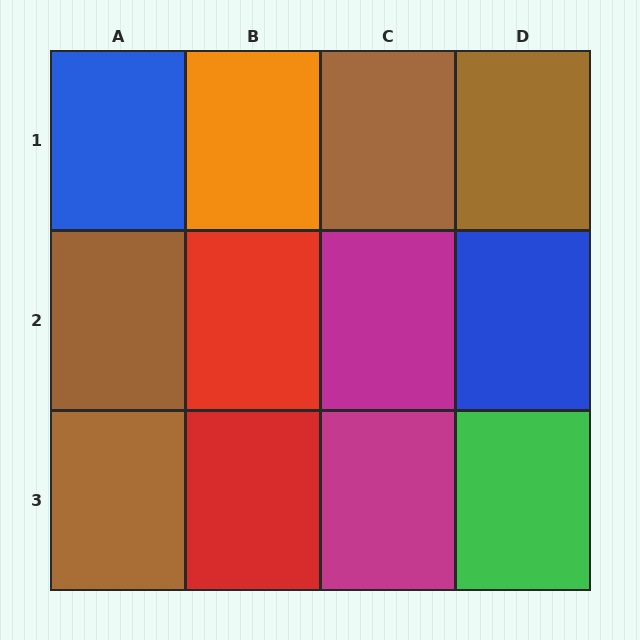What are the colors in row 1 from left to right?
Blue, orange, brown, brown.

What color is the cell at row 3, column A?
Brown.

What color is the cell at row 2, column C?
Magenta.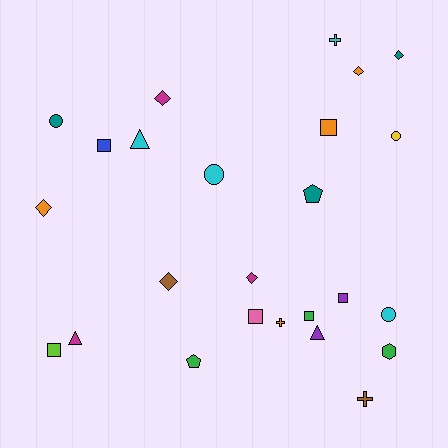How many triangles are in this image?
There are 3 triangles.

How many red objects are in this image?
There are no red objects.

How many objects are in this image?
There are 25 objects.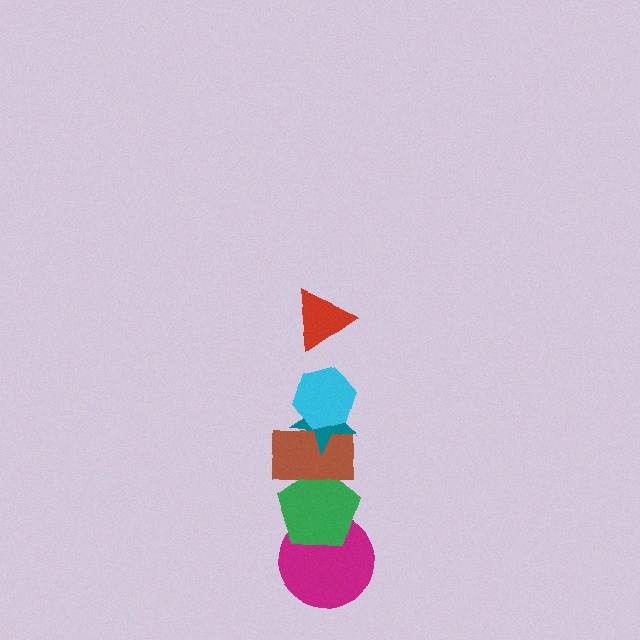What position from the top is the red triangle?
The red triangle is 1st from the top.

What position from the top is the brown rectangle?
The brown rectangle is 4th from the top.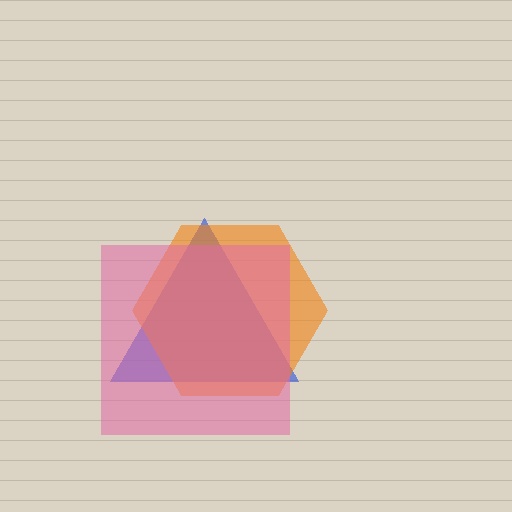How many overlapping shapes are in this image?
There are 3 overlapping shapes in the image.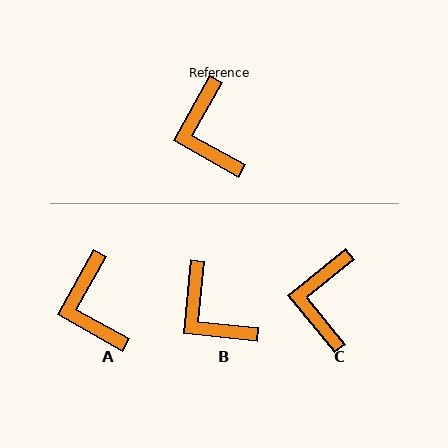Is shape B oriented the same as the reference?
No, it is off by about 24 degrees.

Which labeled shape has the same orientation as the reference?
A.